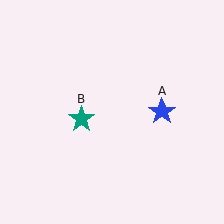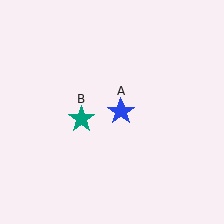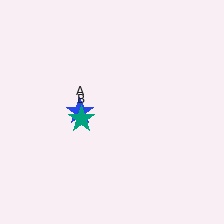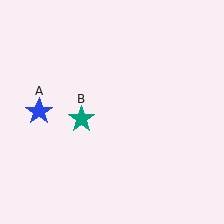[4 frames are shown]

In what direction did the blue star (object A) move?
The blue star (object A) moved left.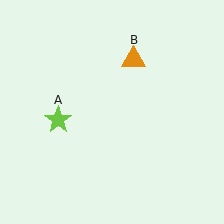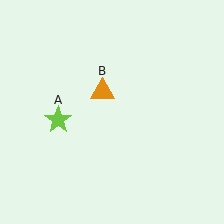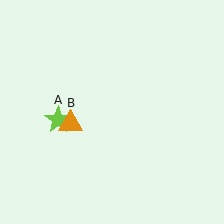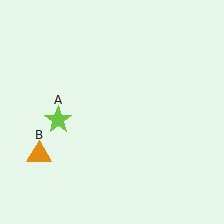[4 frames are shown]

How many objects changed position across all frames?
1 object changed position: orange triangle (object B).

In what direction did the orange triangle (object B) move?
The orange triangle (object B) moved down and to the left.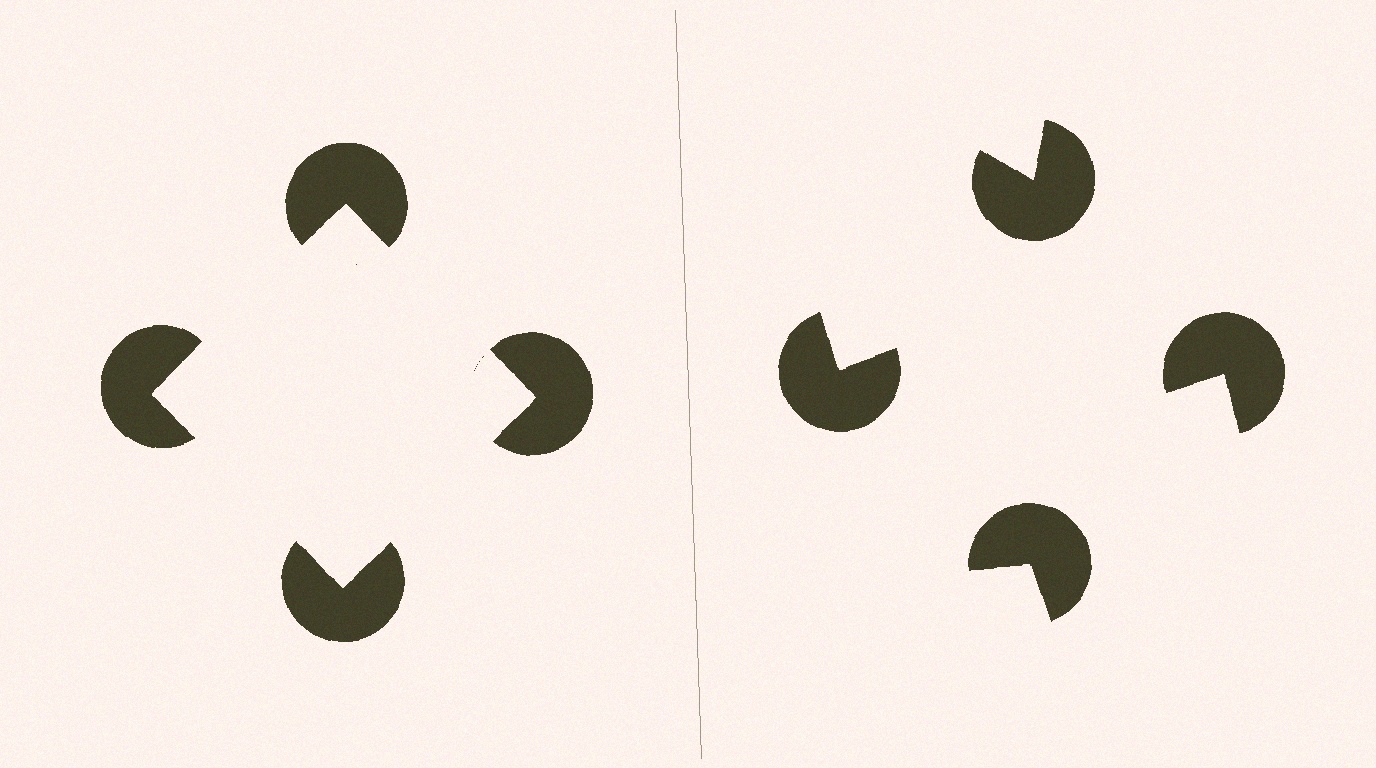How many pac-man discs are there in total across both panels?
8 — 4 on each side.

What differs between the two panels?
The pac-man discs are positioned identically on both sides; only the wedge orientations differ. On the left they align to a square; on the right they are misaligned.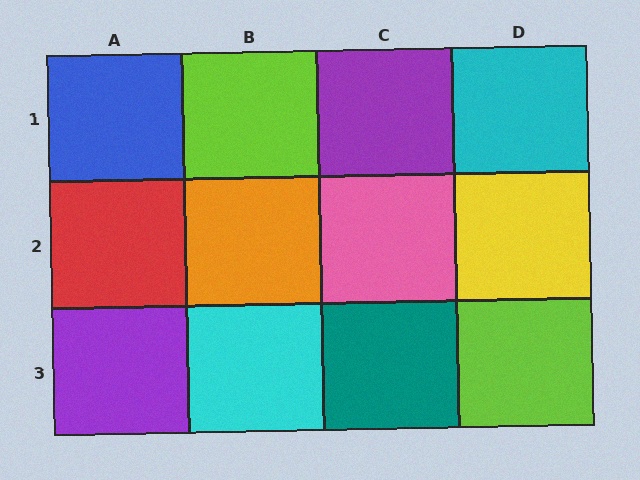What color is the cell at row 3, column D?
Lime.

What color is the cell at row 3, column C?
Teal.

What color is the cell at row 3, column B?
Cyan.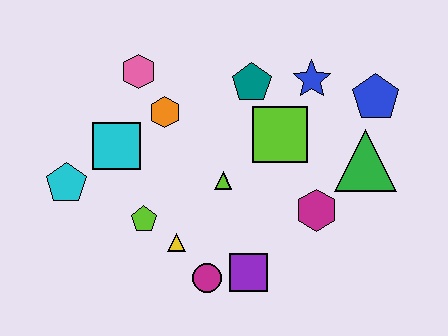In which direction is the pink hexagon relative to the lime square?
The pink hexagon is to the left of the lime square.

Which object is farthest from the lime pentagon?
The blue pentagon is farthest from the lime pentagon.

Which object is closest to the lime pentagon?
The yellow triangle is closest to the lime pentagon.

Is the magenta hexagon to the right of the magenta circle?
Yes